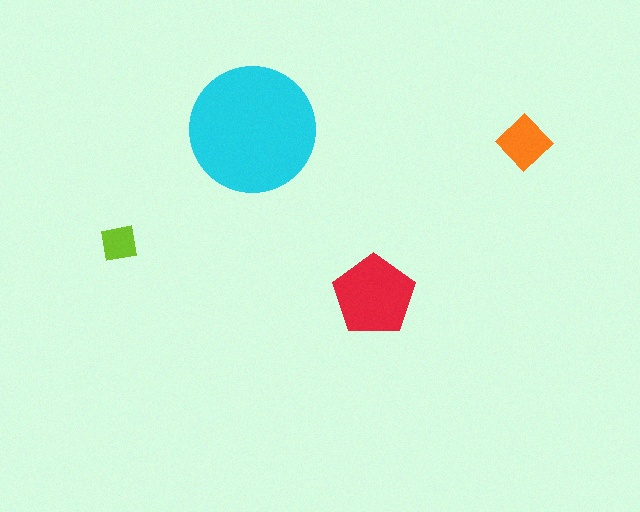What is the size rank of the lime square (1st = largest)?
4th.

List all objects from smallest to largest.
The lime square, the orange diamond, the red pentagon, the cyan circle.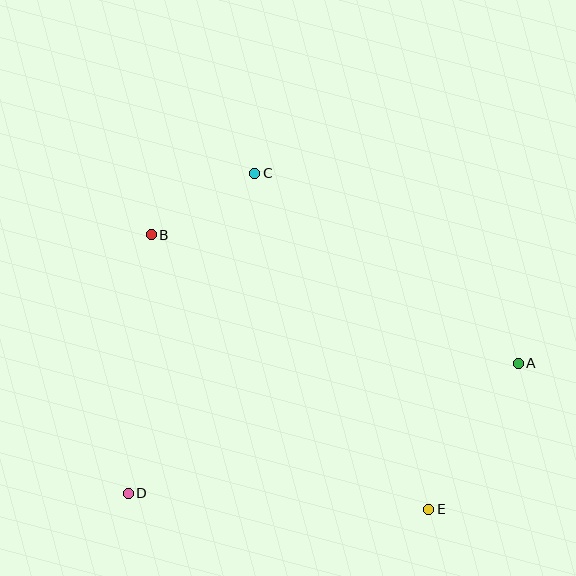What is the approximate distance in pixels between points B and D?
The distance between B and D is approximately 260 pixels.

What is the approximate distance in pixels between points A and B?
The distance between A and B is approximately 389 pixels.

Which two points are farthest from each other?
Points A and D are farthest from each other.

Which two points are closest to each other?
Points B and C are closest to each other.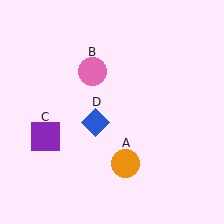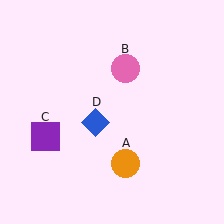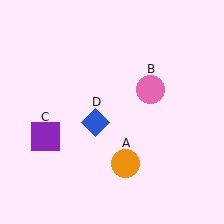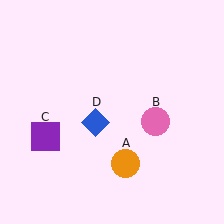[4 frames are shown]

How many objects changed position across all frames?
1 object changed position: pink circle (object B).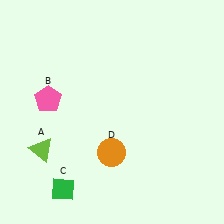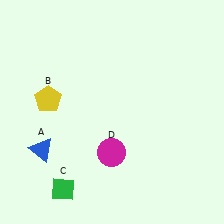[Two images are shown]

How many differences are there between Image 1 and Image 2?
There are 3 differences between the two images.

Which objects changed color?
A changed from lime to blue. B changed from pink to yellow. D changed from orange to magenta.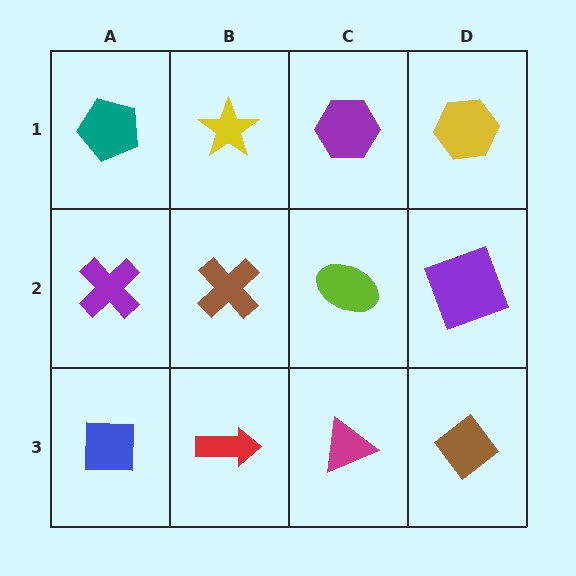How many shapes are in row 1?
4 shapes.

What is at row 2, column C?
A lime ellipse.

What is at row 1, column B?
A yellow star.